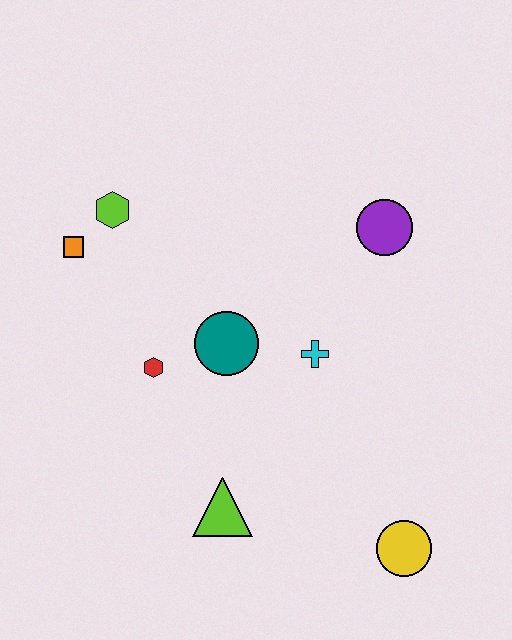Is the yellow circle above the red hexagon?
No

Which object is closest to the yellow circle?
The lime triangle is closest to the yellow circle.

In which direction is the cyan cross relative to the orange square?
The cyan cross is to the right of the orange square.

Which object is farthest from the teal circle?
The yellow circle is farthest from the teal circle.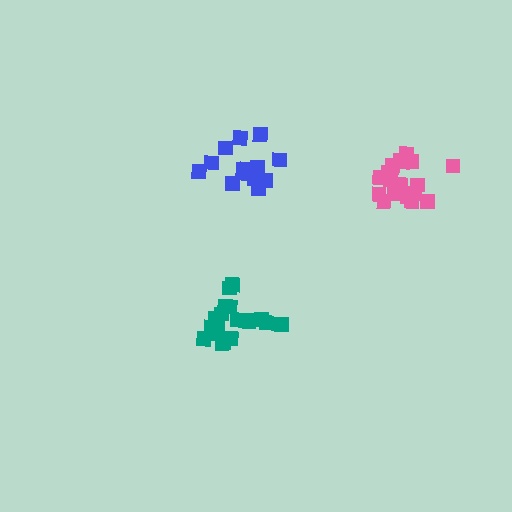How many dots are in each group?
Group 1: 19 dots, Group 2: 16 dots, Group 3: 19 dots (54 total).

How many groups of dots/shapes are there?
There are 3 groups.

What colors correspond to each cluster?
The clusters are colored: pink, blue, teal.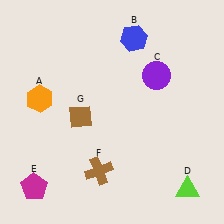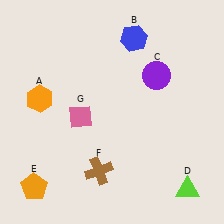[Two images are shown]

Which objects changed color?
E changed from magenta to orange. G changed from brown to pink.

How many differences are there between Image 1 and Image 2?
There are 2 differences between the two images.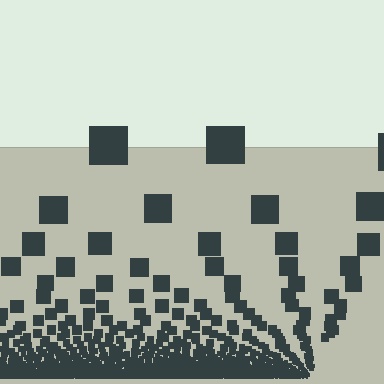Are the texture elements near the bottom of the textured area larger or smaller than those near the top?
Smaller. The gradient is inverted — elements near the bottom are smaller and denser.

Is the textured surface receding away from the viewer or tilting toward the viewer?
The surface appears to tilt toward the viewer. Texture elements get larger and sparser toward the top.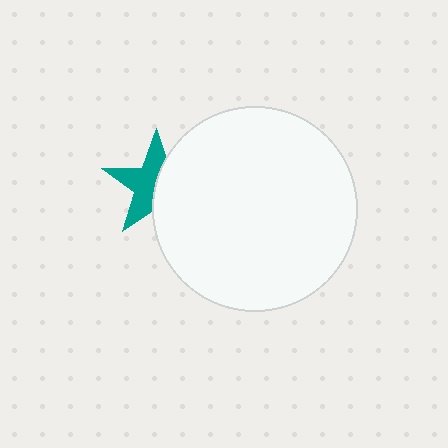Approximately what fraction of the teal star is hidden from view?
Roughly 45% of the teal star is hidden behind the white circle.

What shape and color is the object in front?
The object in front is a white circle.